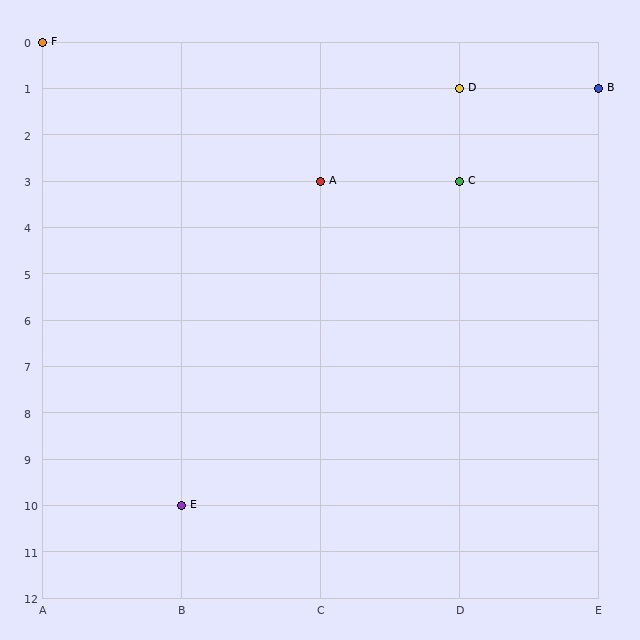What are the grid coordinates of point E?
Point E is at grid coordinates (B, 10).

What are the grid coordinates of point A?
Point A is at grid coordinates (C, 3).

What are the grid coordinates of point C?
Point C is at grid coordinates (D, 3).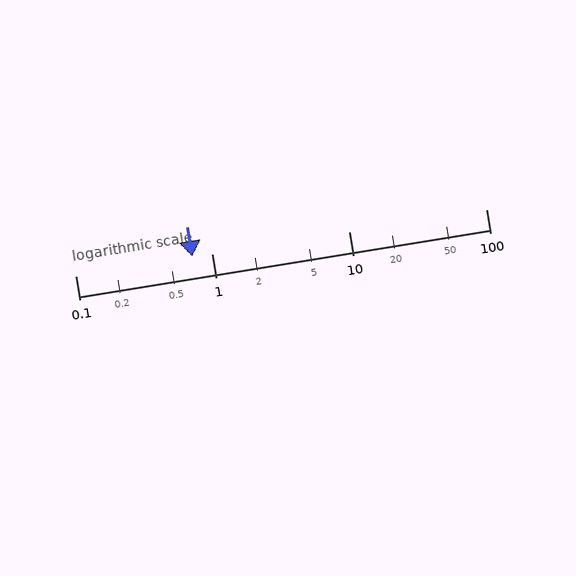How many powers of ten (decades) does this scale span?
The scale spans 3 decades, from 0.1 to 100.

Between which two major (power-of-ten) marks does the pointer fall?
The pointer is between 0.1 and 1.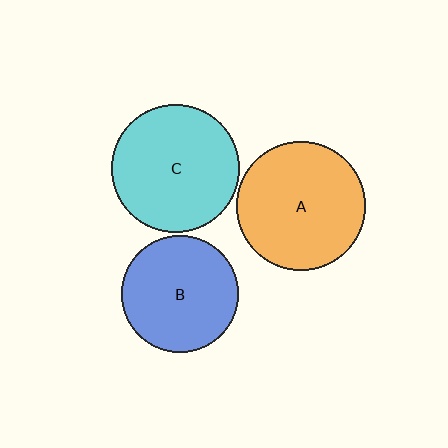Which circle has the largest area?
Circle A (orange).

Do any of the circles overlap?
No, none of the circles overlap.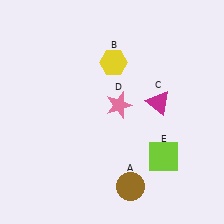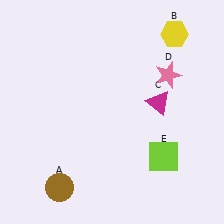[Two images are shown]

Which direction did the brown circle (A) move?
The brown circle (A) moved left.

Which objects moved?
The objects that moved are: the brown circle (A), the yellow hexagon (B), the pink star (D).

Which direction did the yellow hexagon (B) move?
The yellow hexagon (B) moved right.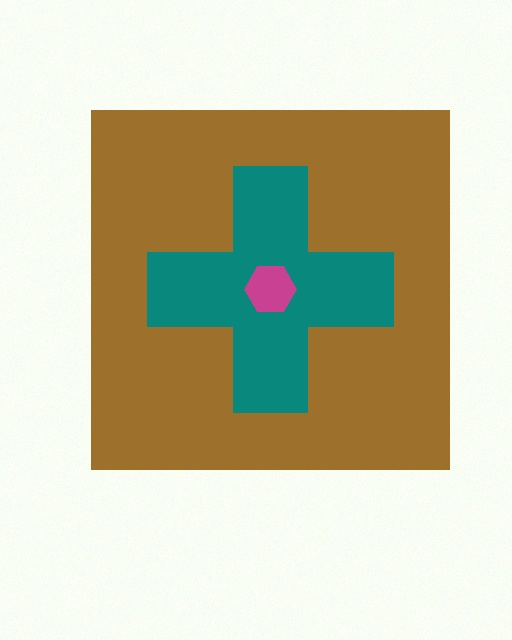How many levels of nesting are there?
3.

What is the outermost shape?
The brown square.